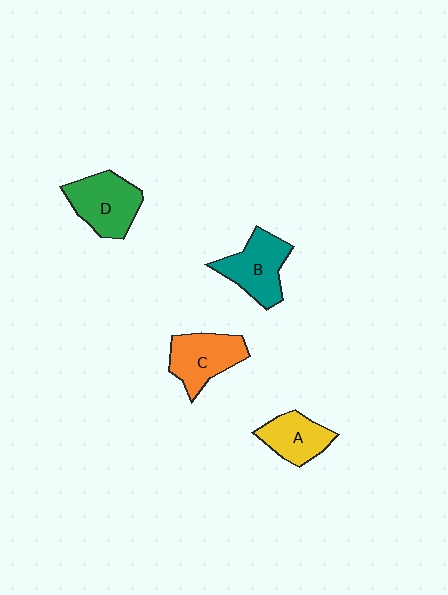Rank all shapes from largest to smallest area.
From largest to smallest: D (green), B (teal), C (orange), A (yellow).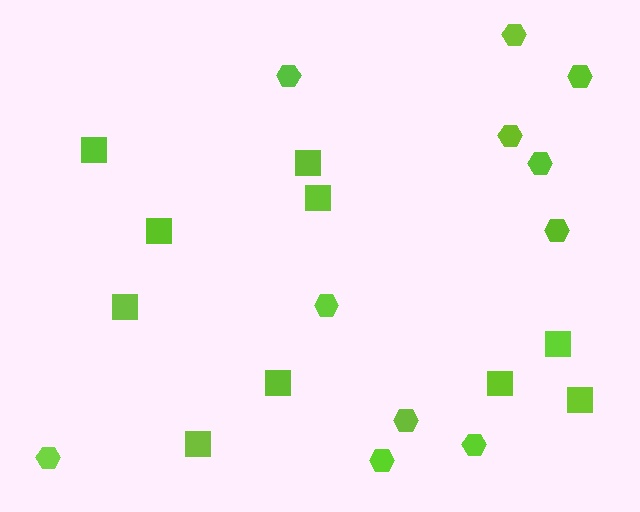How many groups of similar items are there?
There are 2 groups: one group of squares (10) and one group of hexagons (11).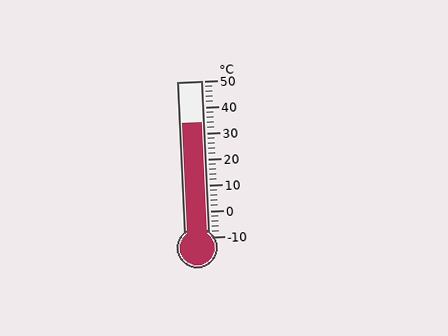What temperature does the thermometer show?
The thermometer shows approximately 34°C.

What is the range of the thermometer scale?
The thermometer scale ranges from -10°C to 50°C.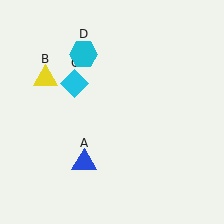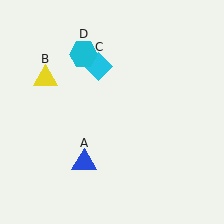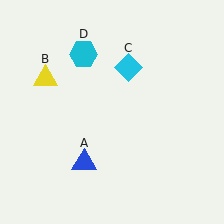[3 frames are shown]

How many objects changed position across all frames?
1 object changed position: cyan diamond (object C).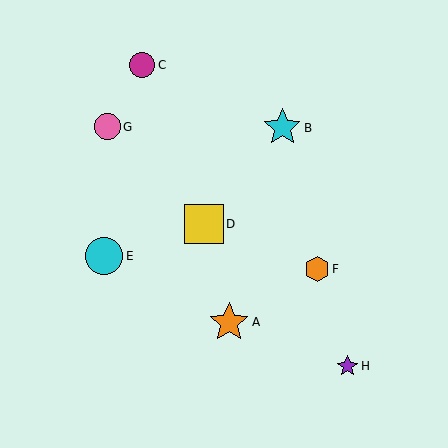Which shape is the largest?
The orange star (labeled A) is the largest.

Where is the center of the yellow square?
The center of the yellow square is at (204, 224).